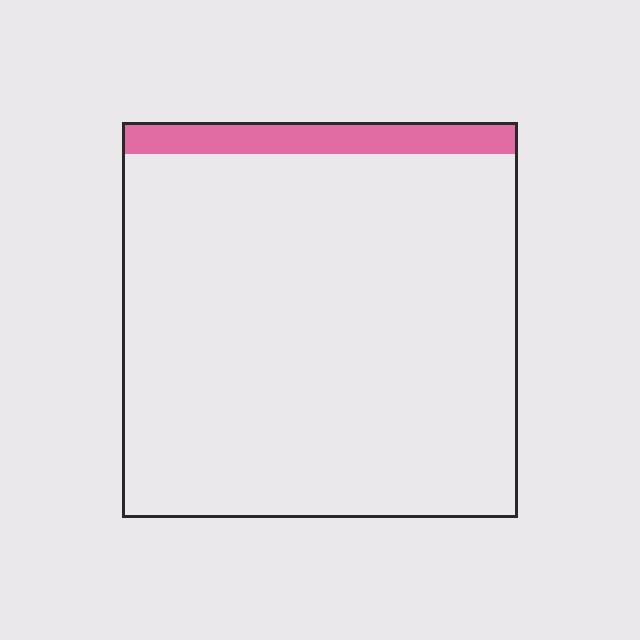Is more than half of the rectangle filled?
No.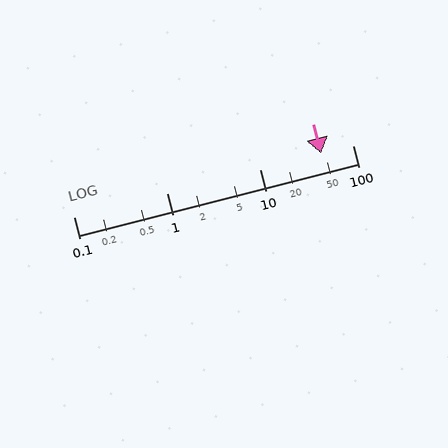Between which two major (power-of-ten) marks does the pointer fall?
The pointer is between 10 and 100.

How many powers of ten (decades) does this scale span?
The scale spans 3 decades, from 0.1 to 100.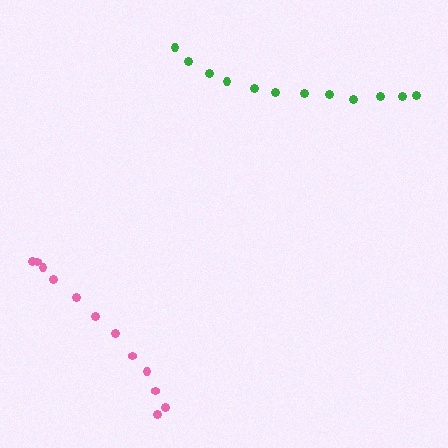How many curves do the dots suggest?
There are 2 distinct paths.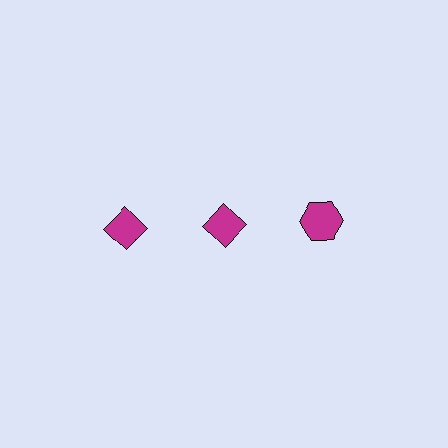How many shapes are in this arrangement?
There are 3 shapes arranged in a grid pattern.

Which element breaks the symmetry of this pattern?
The magenta hexagon in the top row, center column breaks the symmetry. All other shapes are magenta diamonds.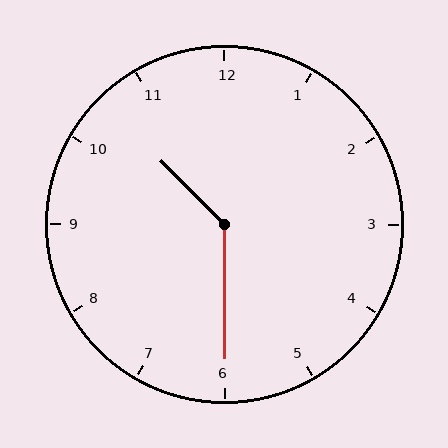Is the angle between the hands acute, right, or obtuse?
It is obtuse.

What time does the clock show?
10:30.